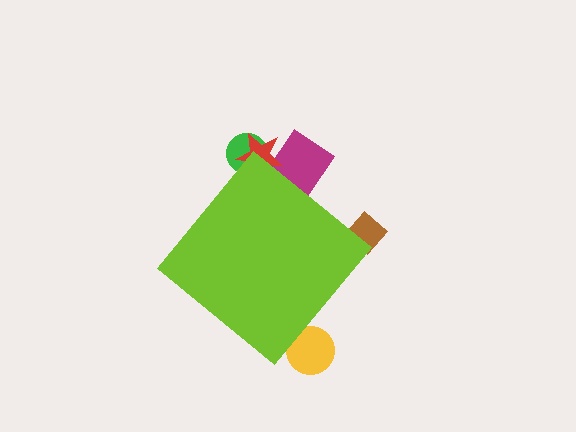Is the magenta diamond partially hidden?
Yes, the magenta diamond is partially hidden behind the lime diamond.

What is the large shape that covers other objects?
A lime diamond.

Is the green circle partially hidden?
Yes, the green circle is partially hidden behind the lime diamond.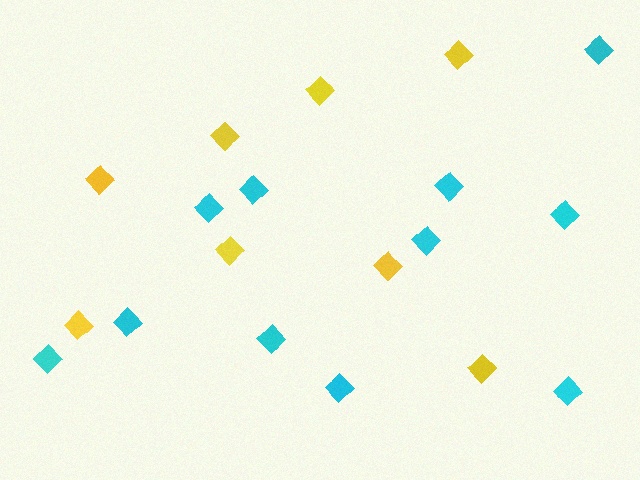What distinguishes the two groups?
There are 2 groups: one group of cyan diamonds (11) and one group of yellow diamonds (8).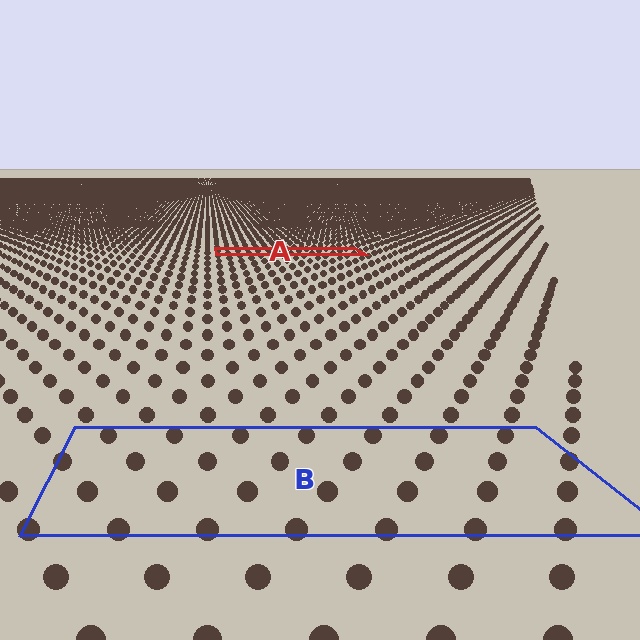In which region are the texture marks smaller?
The texture marks are smaller in region A, because it is farther away.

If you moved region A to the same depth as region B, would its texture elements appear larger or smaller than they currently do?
They would appear larger. At a closer depth, the same texture elements are projected at a bigger on-screen size.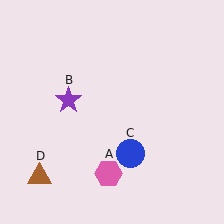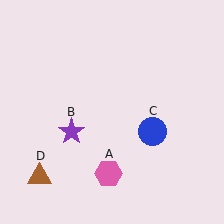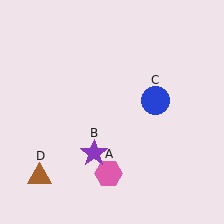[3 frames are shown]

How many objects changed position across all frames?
2 objects changed position: purple star (object B), blue circle (object C).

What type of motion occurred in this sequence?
The purple star (object B), blue circle (object C) rotated counterclockwise around the center of the scene.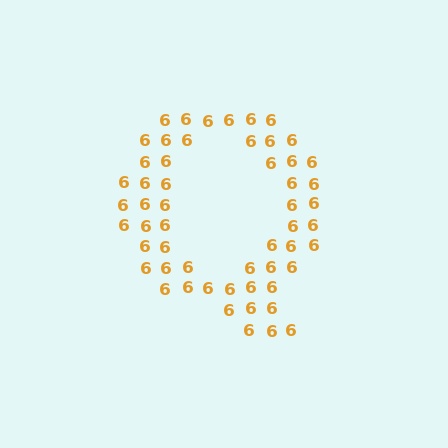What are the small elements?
The small elements are digit 6's.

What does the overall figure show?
The overall figure shows the letter Q.